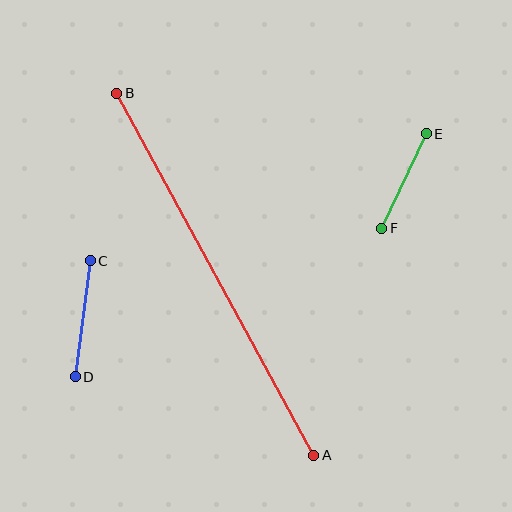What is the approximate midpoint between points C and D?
The midpoint is at approximately (83, 319) pixels.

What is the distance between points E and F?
The distance is approximately 104 pixels.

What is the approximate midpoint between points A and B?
The midpoint is at approximately (215, 274) pixels.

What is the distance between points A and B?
The distance is approximately 412 pixels.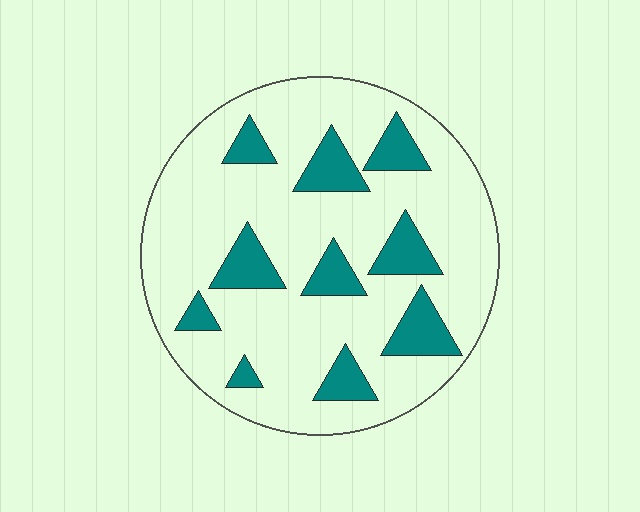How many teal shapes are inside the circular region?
10.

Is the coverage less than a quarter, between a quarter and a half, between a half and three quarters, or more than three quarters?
Less than a quarter.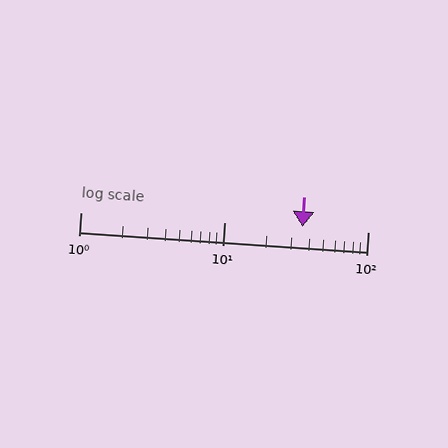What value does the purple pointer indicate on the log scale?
The pointer indicates approximately 35.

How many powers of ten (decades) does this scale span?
The scale spans 2 decades, from 1 to 100.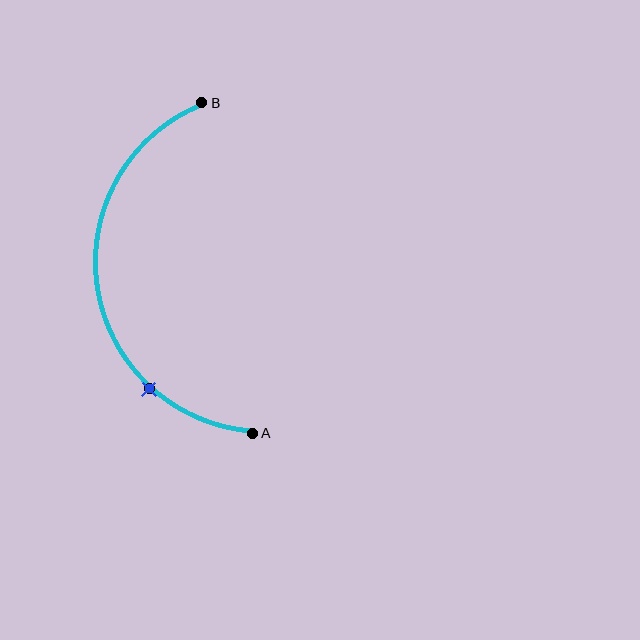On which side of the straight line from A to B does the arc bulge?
The arc bulges to the left of the straight line connecting A and B.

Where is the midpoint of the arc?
The arc midpoint is the point on the curve farthest from the straight line joining A and B. It sits to the left of that line.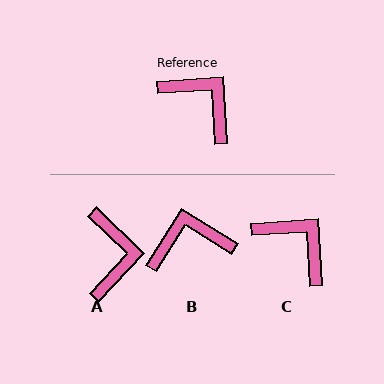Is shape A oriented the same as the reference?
No, it is off by about 47 degrees.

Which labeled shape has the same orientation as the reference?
C.